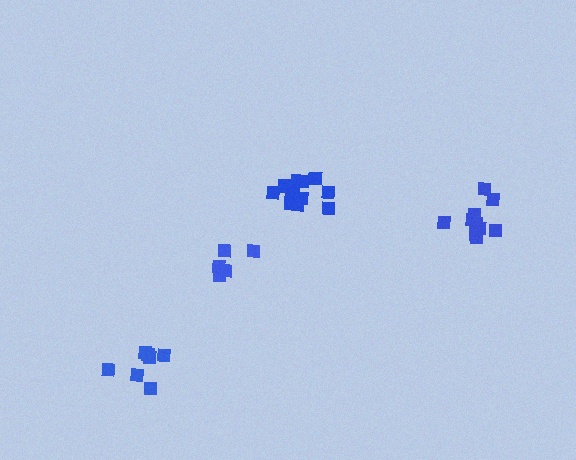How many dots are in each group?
Group 1: 6 dots, Group 2: 12 dots, Group 3: 7 dots, Group 4: 11 dots (36 total).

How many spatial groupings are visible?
There are 4 spatial groupings.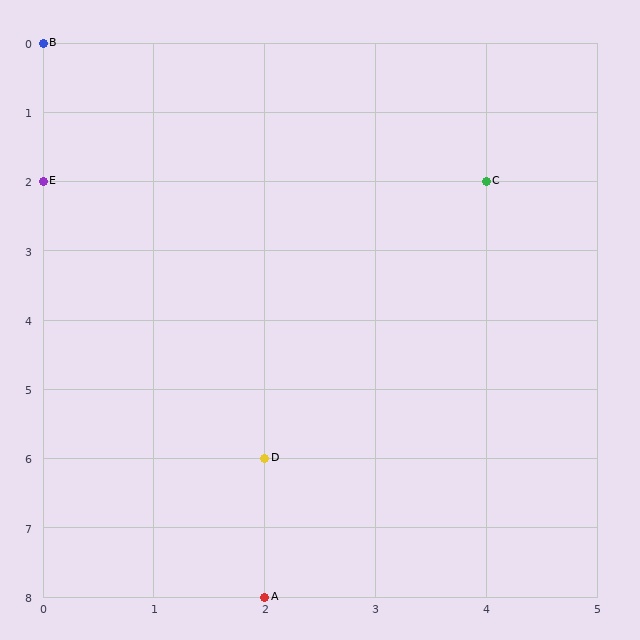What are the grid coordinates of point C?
Point C is at grid coordinates (4, 2).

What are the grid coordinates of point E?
Point E is at grid coordinates (0, 2).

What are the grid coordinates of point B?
Point B is at grid coordinates (0, 0).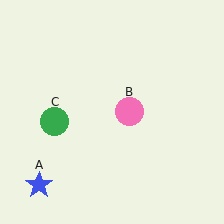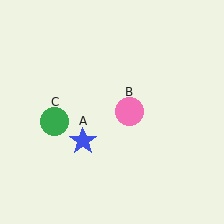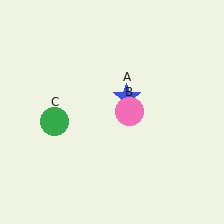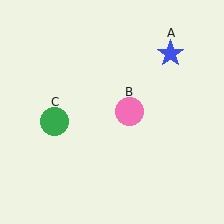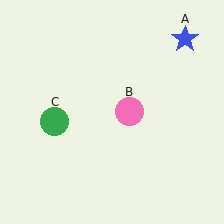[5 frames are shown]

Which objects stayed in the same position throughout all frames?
Pink circle (object B) and green circle (object C) remained stationary.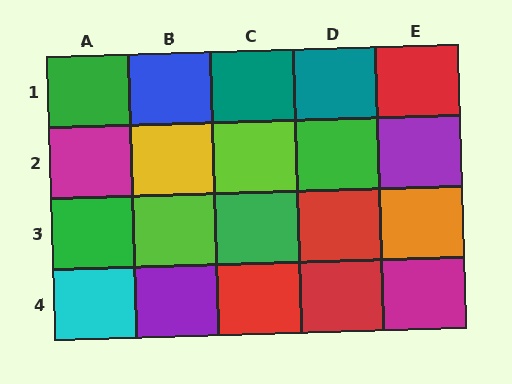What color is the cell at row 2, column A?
Magenta.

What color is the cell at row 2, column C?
Lime.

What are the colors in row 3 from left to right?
Green, lime, green, red, orange.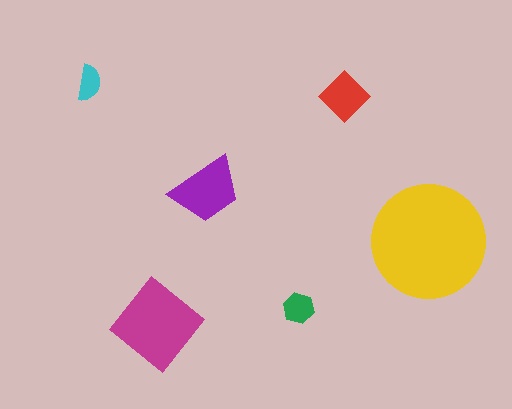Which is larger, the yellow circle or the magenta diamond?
The yellow circle.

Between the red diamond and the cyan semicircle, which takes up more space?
The red diamond.